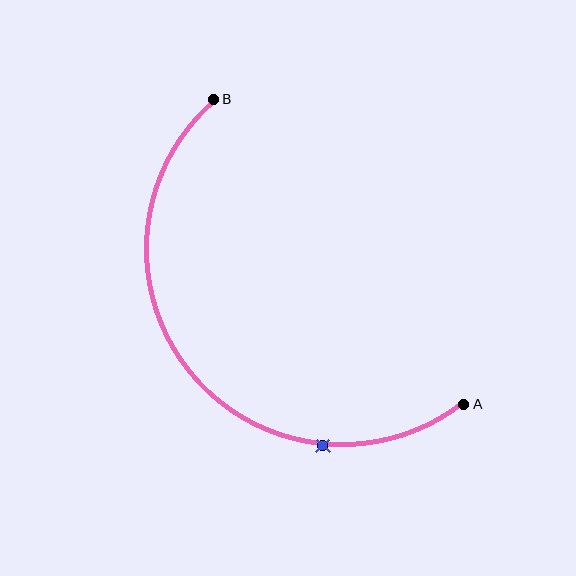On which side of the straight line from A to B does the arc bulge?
The arc bulges below and to the left of the straight line connecting A and B.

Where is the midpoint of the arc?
The arc midpoint is the point on the curve farthest from the straight line joining A and B. It sits below and to the left of that line.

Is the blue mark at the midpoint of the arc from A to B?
No. The blue mark lies on the arc but is closer to endpoint A. The arc midpoint would be at the point on the curve equidistant along the arc from both A and B.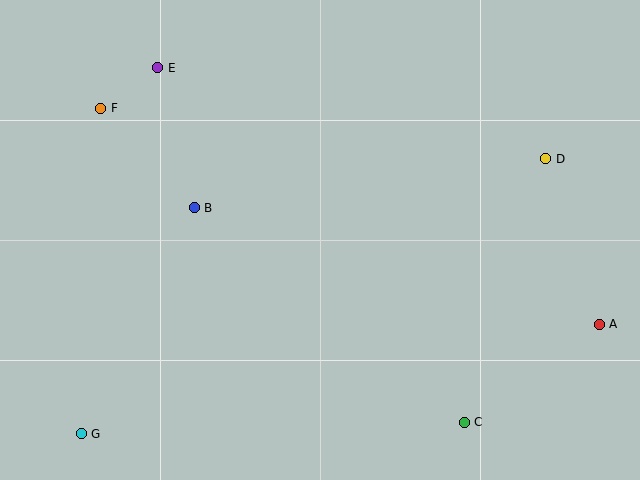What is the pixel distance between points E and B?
The distance between E and B is 145 pixels.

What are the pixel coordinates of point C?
Point C is at (464, 422).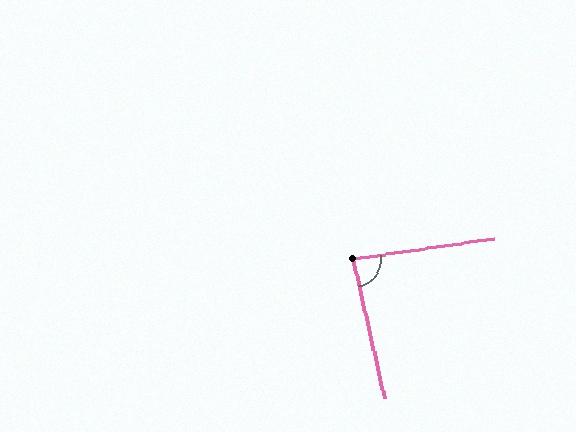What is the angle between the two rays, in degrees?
Approximately 86 degrees.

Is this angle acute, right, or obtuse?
It is approximately a right angle.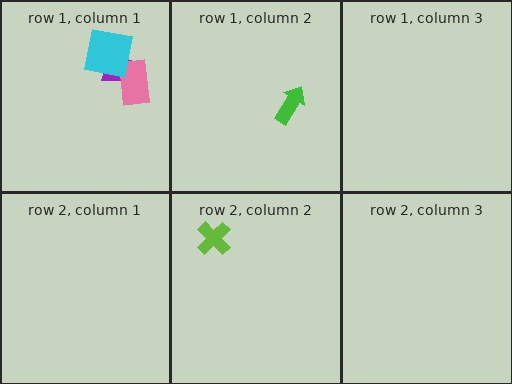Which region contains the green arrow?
The row 1, column 2 region.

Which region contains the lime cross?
The row 2, column 2 region.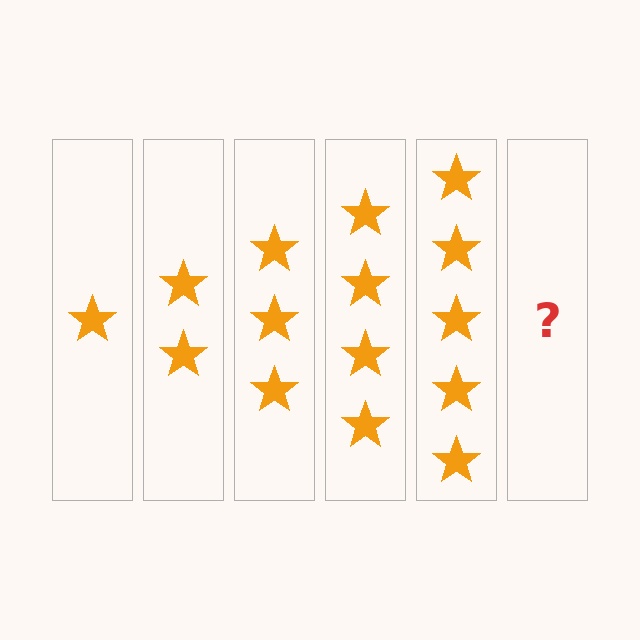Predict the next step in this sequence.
The next step is 6 stars.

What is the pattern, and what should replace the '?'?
The pattern is that each step adds one more star. The '?' should be 6 stars.